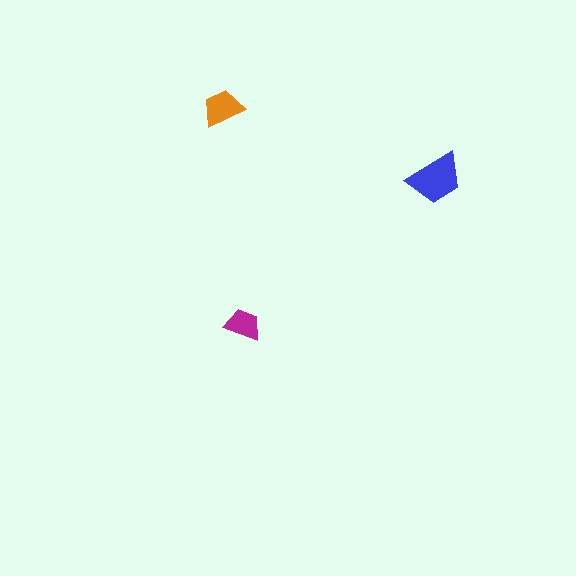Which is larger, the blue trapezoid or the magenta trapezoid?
The blue one.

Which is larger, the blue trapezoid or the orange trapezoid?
The blue one.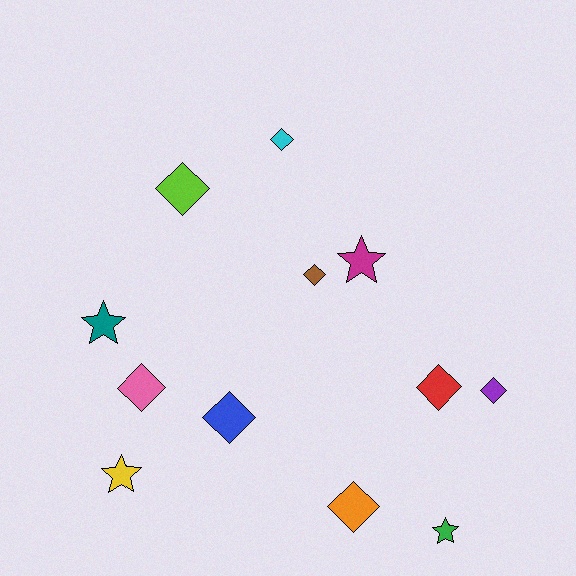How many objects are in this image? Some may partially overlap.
There are 12 objects.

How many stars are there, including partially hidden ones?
There are 4 stars.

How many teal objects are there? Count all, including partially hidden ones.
There is 1 teal object.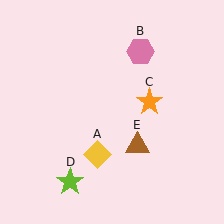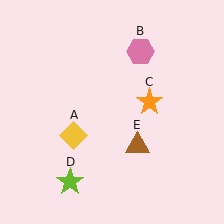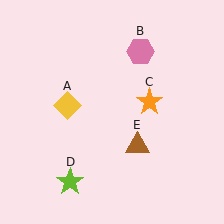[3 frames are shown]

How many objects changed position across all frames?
1 object changed position: yellow diamond (object A).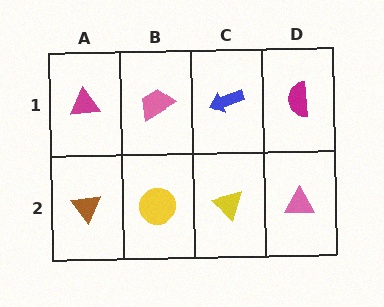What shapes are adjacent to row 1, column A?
A brown triangle (row 2, column A), a pink trapezoid (row 1, column B).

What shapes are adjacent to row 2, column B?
A pink trapezoid (row 1, column B), a brown triangle (row 2, column A), a yellow triangle (row 2, column C).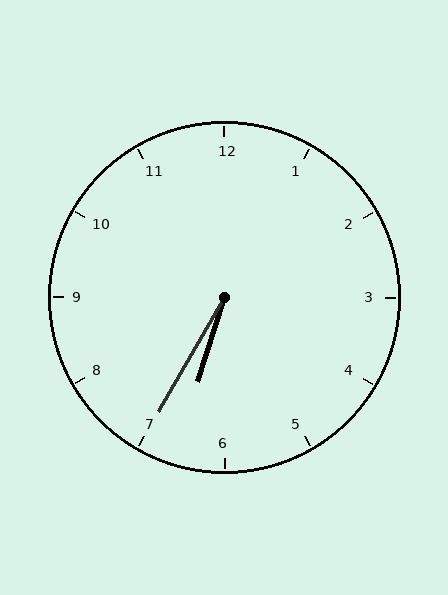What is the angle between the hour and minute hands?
Approximately 12 degrees.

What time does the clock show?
6:35.